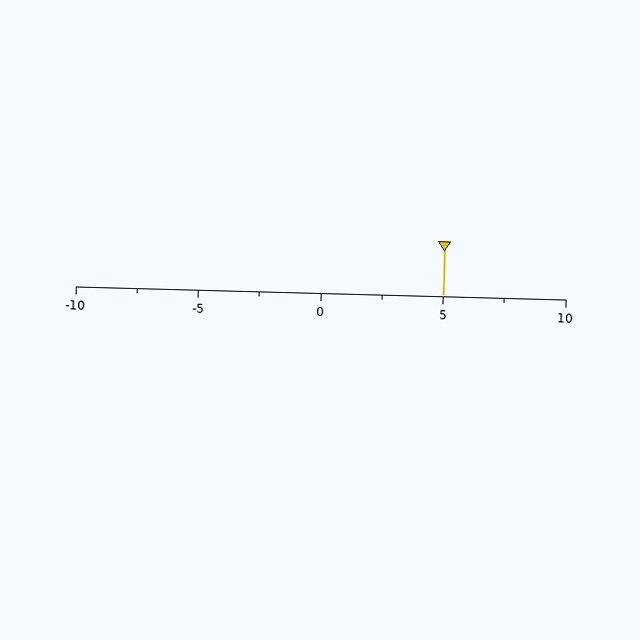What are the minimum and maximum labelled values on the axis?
The axis runs from -10 to 10.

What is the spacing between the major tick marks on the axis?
The major ticks are spaced 5 apart.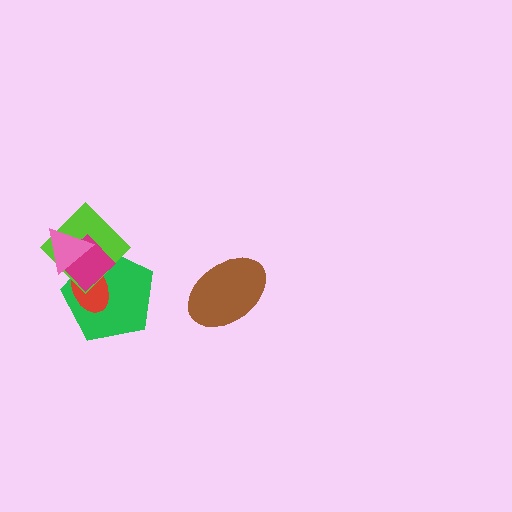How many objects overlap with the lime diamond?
4 objects overlap with the lime diamond.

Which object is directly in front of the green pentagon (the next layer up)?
The red ellipse is directly in front of the green pentagon.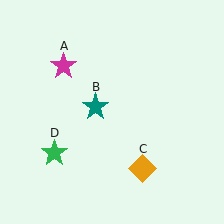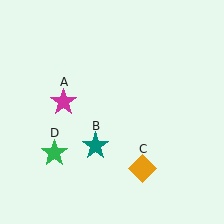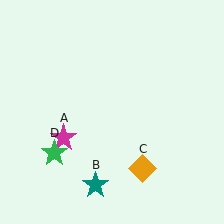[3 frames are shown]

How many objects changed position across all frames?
2 objects changed position: magenta star (object A), teal star (object B).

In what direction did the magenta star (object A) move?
The magenta star (object A) moved down.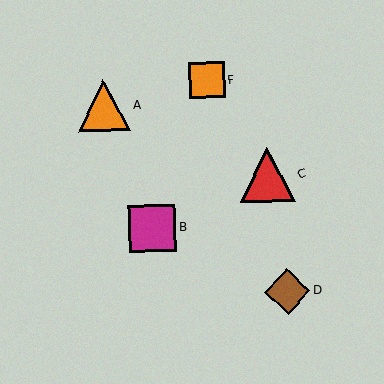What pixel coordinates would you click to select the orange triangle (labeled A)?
Click at (104, 106) to select the orange triangle A.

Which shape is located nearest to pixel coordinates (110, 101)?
The orange triangle (labeled A) at (104, 106) is nearest to that location.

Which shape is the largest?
The red triangle (labeled C) is the largest.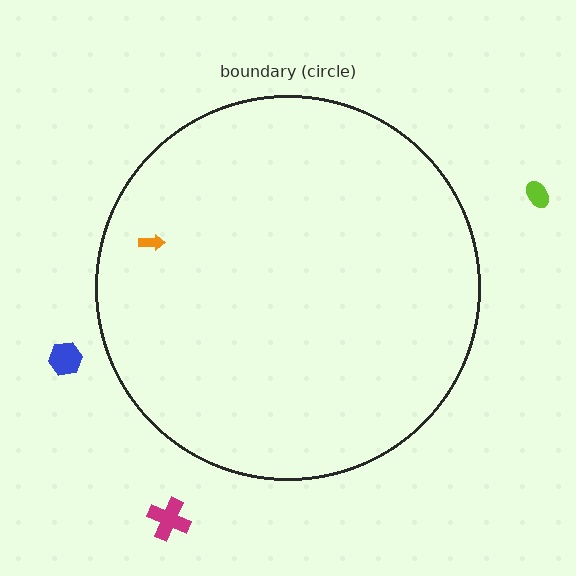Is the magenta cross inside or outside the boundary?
Outside.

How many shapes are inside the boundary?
1 inside, 3 outside.